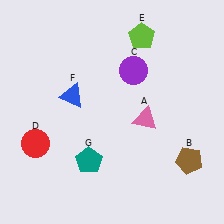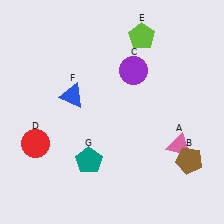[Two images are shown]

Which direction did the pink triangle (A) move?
The pink triangle (A) moved right.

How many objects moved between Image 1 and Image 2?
1 object moved between the two images.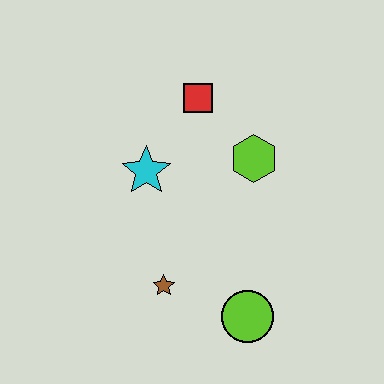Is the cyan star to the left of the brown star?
Yes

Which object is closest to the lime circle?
The brown star is closest to the lime circle.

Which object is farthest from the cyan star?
The lime circle is farthest from the cyan star.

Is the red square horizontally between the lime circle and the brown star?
Yes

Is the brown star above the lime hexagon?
No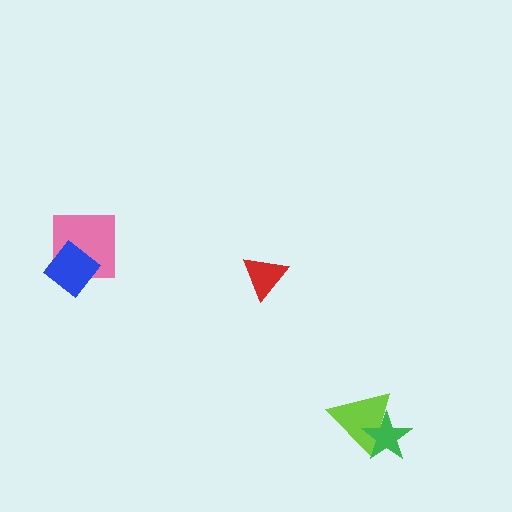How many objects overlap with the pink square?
1 object overlaps with the pink square.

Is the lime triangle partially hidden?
Yes, it is partially covered by another shape.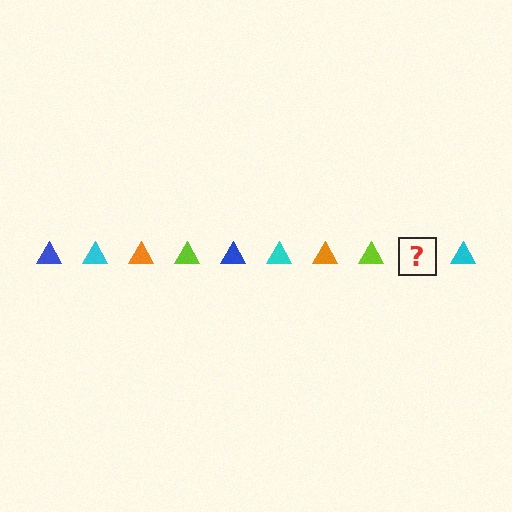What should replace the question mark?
The question mark should be replaced with a blue triangle.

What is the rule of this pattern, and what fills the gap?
The rule is that the pattern cycles through blue, cyan, orange, lime triangles. The gap should be filled with a blue triangle.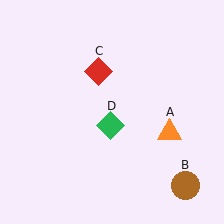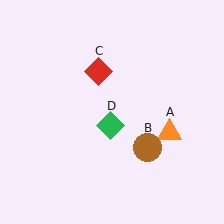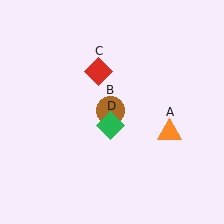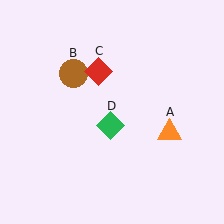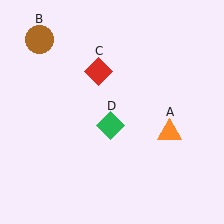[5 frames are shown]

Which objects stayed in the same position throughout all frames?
Orange triangle (object A) and red diamond (object C) and green diamond (object D) remained stationary.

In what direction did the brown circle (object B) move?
The brown circle (object B) moved up and to the left.